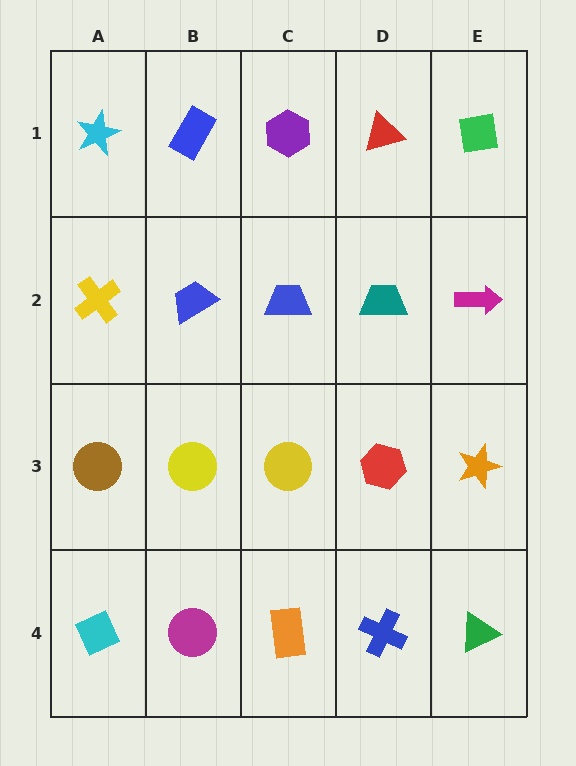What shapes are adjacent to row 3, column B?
A blue trapezoid (row 2, column B), a magenta circle (row 4, column B), a brown circle (row 3, column A), a yellow circle (row 3, column C).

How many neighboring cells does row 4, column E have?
2.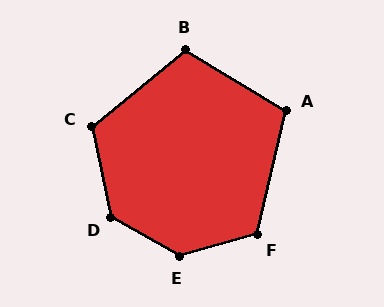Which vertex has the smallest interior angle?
A, at approximately 108 degrees.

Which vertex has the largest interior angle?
E, at approximately 134 degrees.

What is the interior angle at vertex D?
Approximately 131 degrees (obtuse).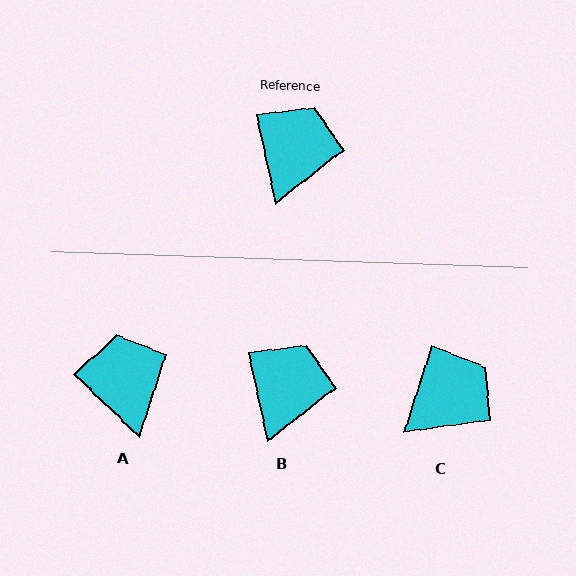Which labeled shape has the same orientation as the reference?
B.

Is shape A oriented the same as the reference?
No, it is off by about 34 degrees.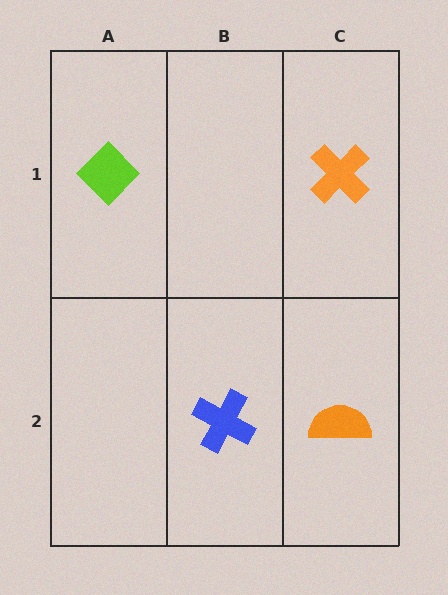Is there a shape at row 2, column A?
No, that cell is empty.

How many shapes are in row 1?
2 shapes.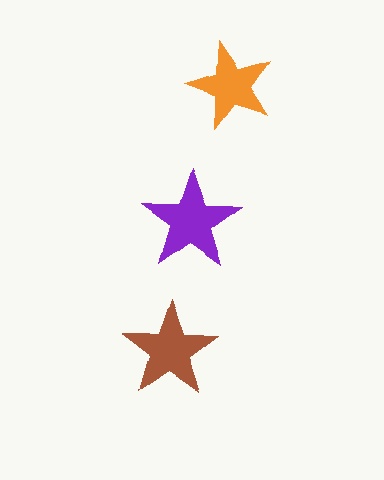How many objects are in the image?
There are 3 objects in the image.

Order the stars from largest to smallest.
the purple one, the brown one, the orange one.